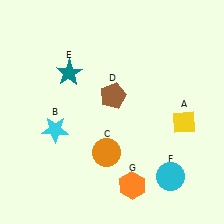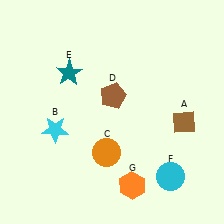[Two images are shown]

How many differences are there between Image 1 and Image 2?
There is 1 difference between the two images.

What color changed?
The diamond (A) changed from yellow in Image 1 to brown in Image 2.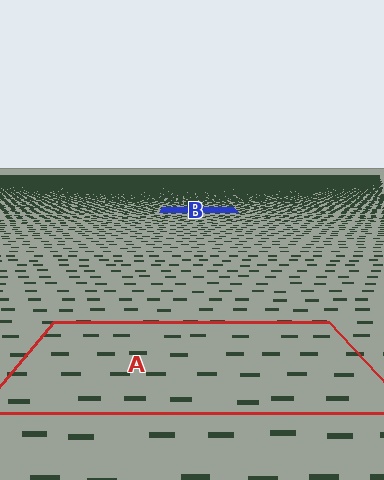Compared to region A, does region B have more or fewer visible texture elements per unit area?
Region B has more texture elements per unit area — they are packed more densely because it is farther away.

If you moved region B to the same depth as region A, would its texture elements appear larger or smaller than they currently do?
They would appear larger. At a closer depth, the same texture elements are projected at a bigger on-screen size.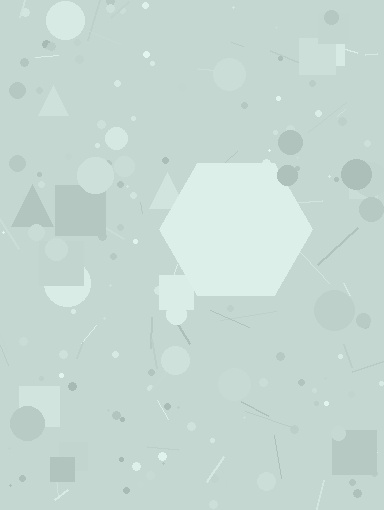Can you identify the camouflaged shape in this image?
The camouflaged shape is a hexagon.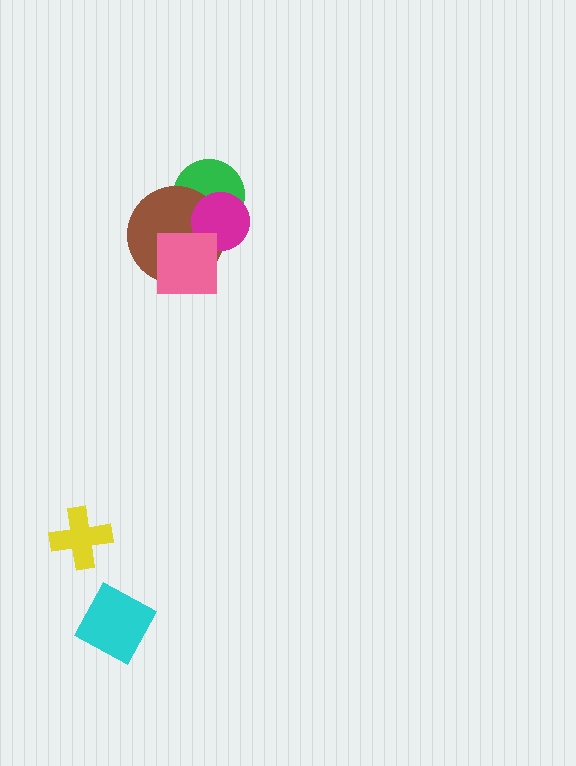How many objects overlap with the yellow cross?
0 objects overlap with the yellow cross.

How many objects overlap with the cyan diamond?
0 objects overlap with the cyan diamond.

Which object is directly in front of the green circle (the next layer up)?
The brown circle is directly in front of the green circle.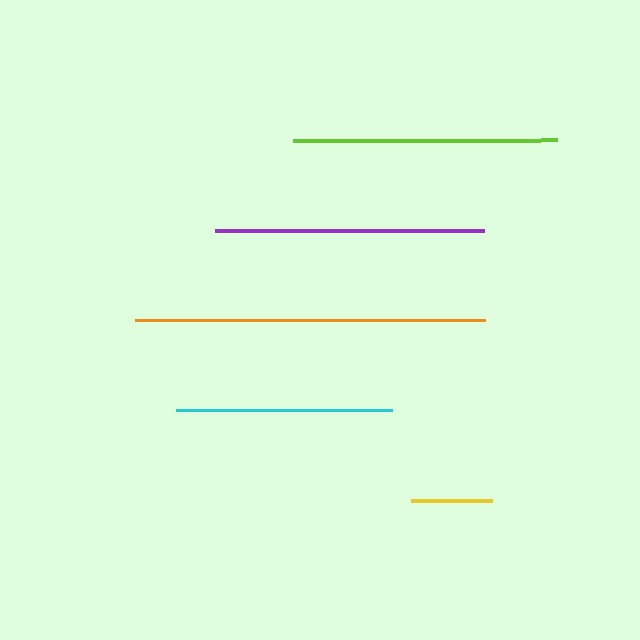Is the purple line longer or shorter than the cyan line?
The purple line is longer than the cyan line.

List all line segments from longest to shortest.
From longest to shortest: orange, purple, lime, cyan, yellow.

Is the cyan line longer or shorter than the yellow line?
The cyan line is longer than the yellow line.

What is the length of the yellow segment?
The yellow segment is approximately 81 pixels long.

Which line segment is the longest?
The orange line is the longest at approximately 350 pixels.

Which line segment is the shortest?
The yellow line is the shortest at approximately 81 pixels.